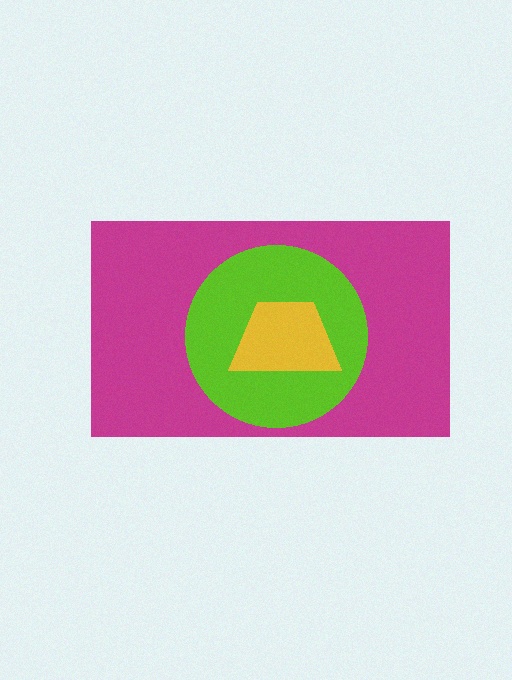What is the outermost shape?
The magenta rectangle.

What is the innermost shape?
The yellow trapezoid.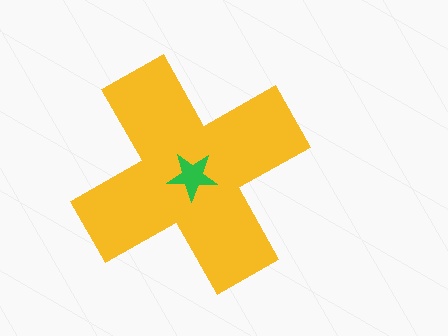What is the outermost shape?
The yellow cross.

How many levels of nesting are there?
2.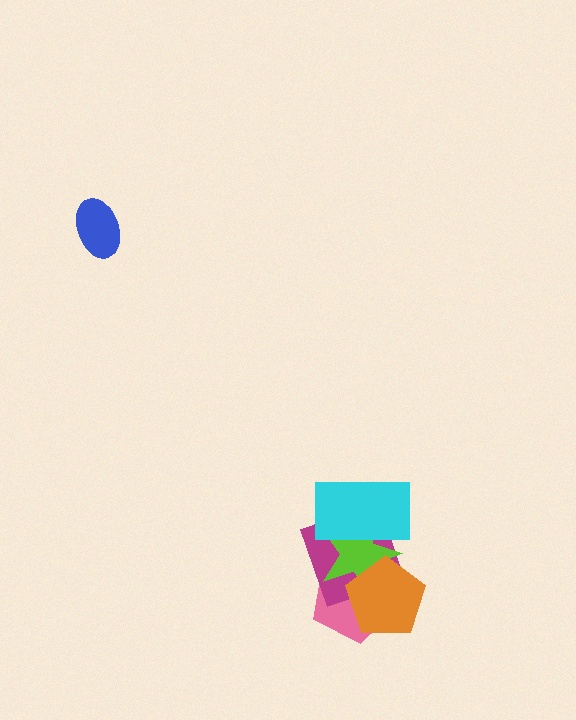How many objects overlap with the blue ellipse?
0 objects overlap with the blue ellipse.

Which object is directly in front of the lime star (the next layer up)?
The cyan rectangle is directly in front of the lime star.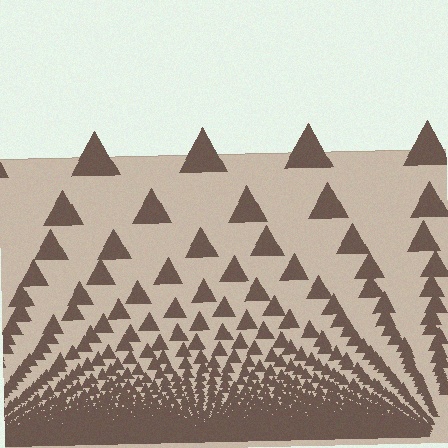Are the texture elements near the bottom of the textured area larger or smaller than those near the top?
Smaller. The gradient is inverted — elements near the bottom are smaller and denser.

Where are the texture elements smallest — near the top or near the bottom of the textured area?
Near the bottom.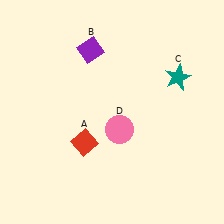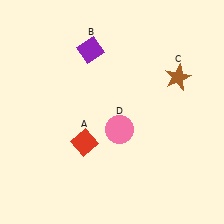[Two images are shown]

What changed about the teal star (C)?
In Image 1, C is teal. In Image 2, it changed to brown.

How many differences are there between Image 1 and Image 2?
There is 1 difference between the two images.